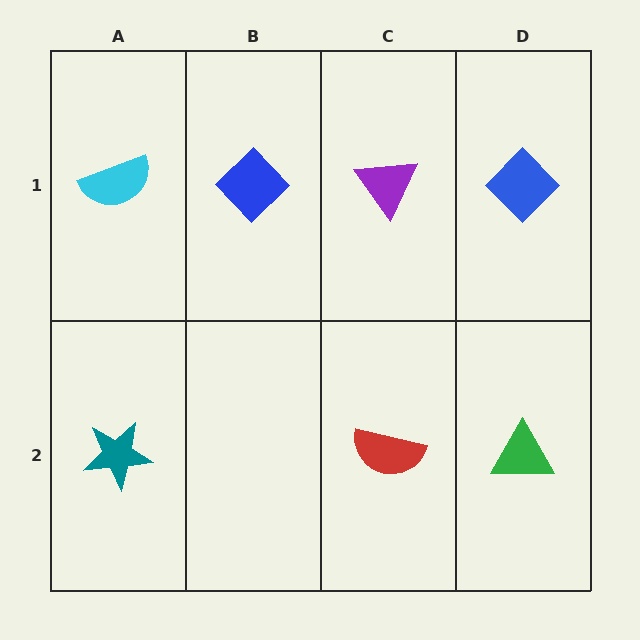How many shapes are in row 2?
3 shapes.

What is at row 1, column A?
A cyan semicircle.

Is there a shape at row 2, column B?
No, that cell is empty.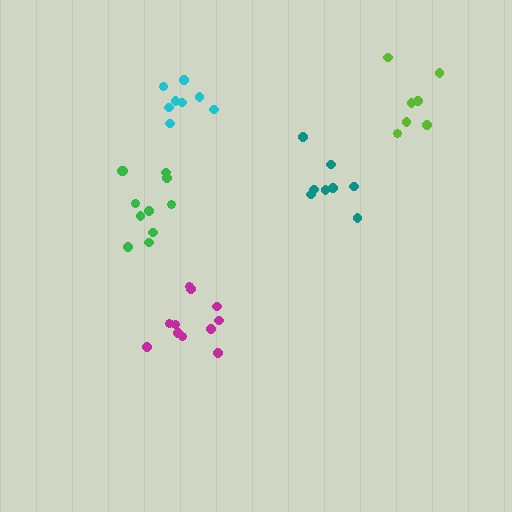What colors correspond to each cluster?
The clusters are colored: green, teal, magenta, cyan, lime.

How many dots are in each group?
Group 1: 11 dots, Group 2: 8 dots, Group 3: 11 dots, Group 4: 8 dots, Group 5: 7 dots (45 total).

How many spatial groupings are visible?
There are 5 spatial groupings.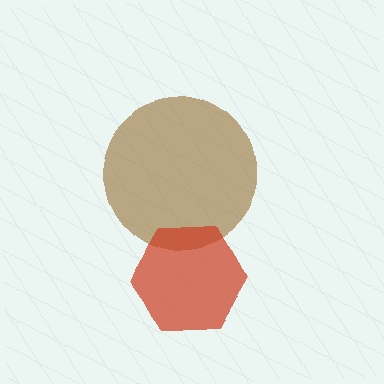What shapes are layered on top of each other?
The layered shapes are: a brown circle, a red hexagon.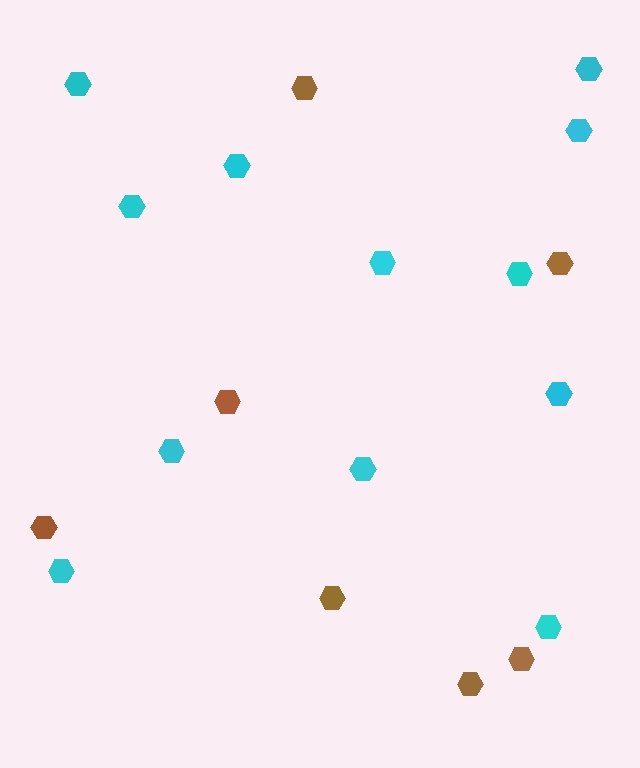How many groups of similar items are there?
There are 2 groups: one group of brown hexagons (7) and one group of cyan hexagons (12).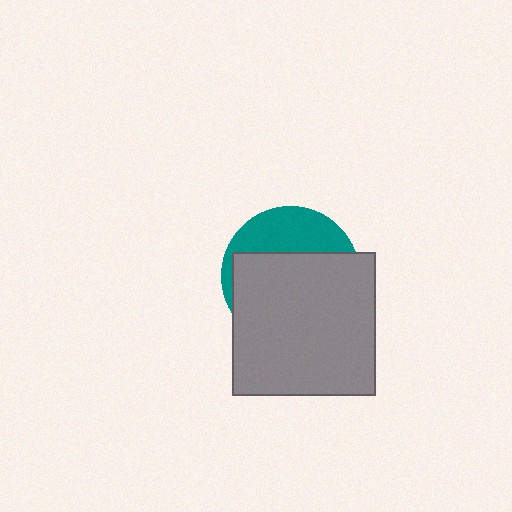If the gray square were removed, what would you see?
You would see the complete teal circle.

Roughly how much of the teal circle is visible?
A small part of it is visible (roughly 31%).